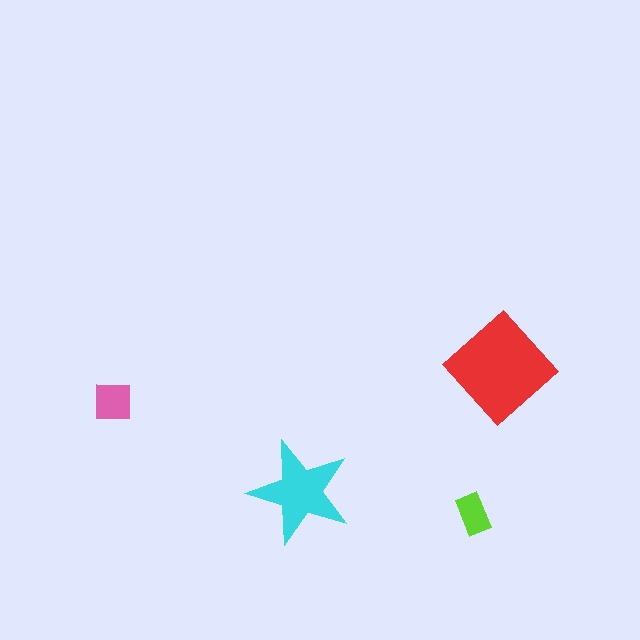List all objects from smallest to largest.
The lime rectangle, the pink square, the cyan star, the red diamond.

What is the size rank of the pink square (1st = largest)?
3rd.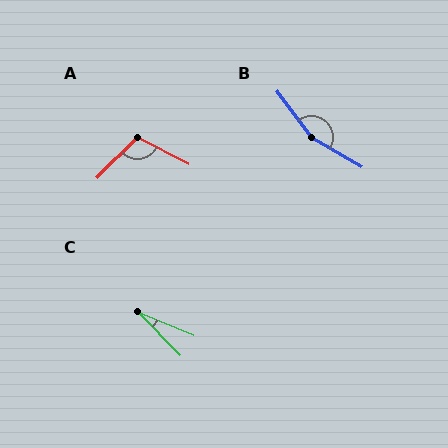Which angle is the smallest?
C, at approximately 23 degrees.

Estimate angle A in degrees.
Approximately 108 degrees.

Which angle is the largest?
B, at approximately 157 degrees.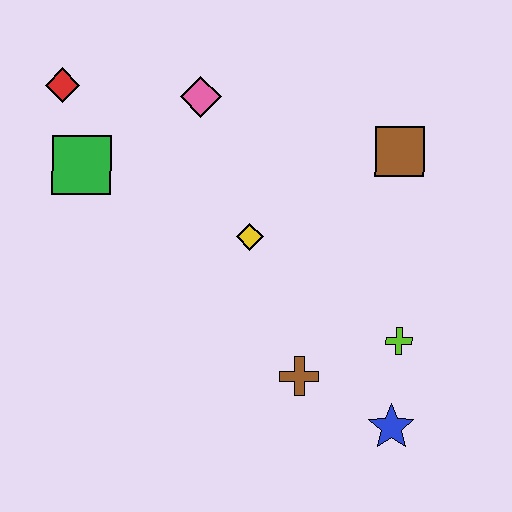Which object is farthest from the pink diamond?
The blue star is farthest from the pink diamond.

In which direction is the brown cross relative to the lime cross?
The brown cross is to the left of the lime cross.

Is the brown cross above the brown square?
No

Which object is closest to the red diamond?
The green square is closest to the red diamond.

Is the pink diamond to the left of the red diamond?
No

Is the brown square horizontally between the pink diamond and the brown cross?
No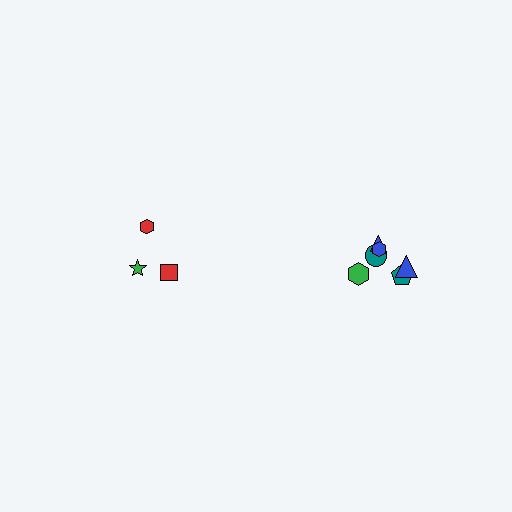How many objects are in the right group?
There are 6 objects.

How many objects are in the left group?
There are 3 objects.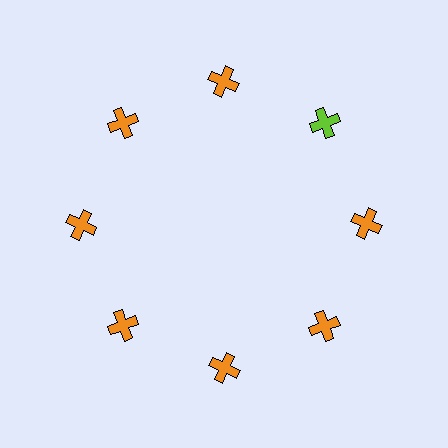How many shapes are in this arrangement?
There are 8 shapes arranged in a ring pattern.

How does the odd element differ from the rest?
It has a different color: lime instead of orange.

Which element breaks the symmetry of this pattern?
The lime cross at roughly the 2 o'clock position breaks the symmetry. All other shapes are orange crosses.